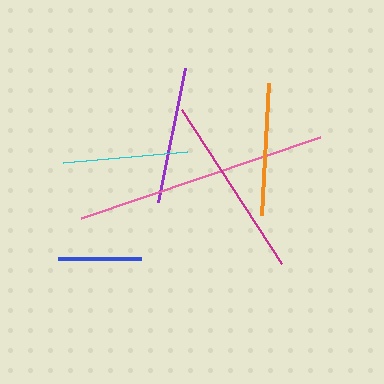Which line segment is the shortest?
The blue line is the shortest at approximately 83 pixels.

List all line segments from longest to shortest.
From longest to shortest: pink, magenta, purple, orange, cyan, blue.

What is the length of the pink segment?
The pink segment is approximately 253 pixels long.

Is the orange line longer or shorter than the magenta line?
The magenta line is longer than the orange line.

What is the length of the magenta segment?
The magenta segment is approximately 184 pixels long.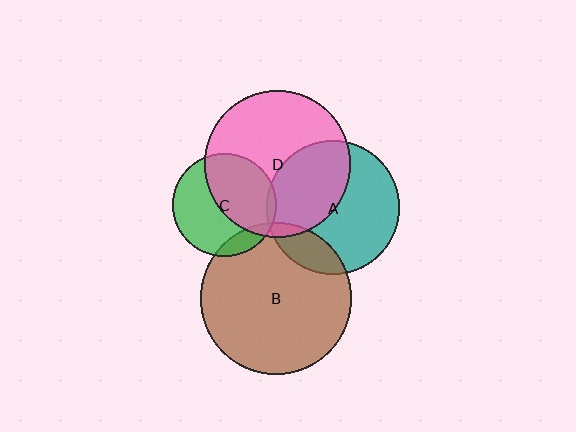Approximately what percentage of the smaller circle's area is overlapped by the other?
Approximately 5%.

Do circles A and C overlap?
Yes.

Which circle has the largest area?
Circle B (brown).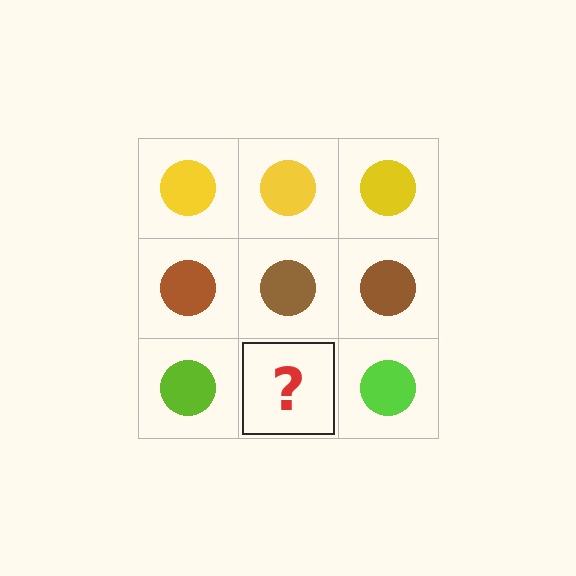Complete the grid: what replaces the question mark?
The question mark should be replaced with a lime circle.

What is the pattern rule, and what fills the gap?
The rule is that each row has a consistent color. The gap should be filled with a lime circle.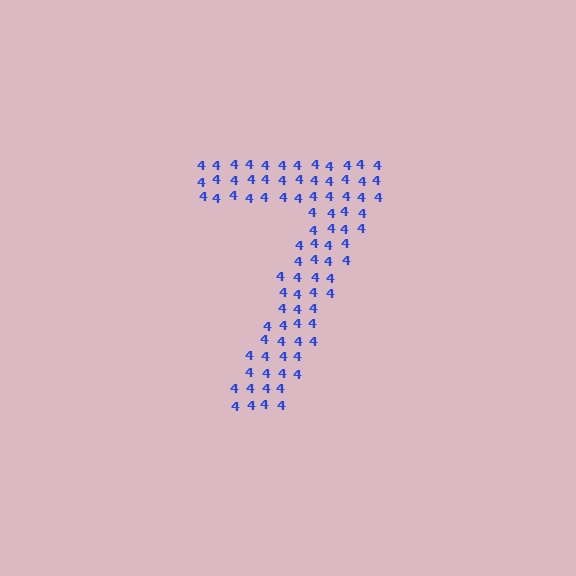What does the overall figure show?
The overall figure shows the digit 7.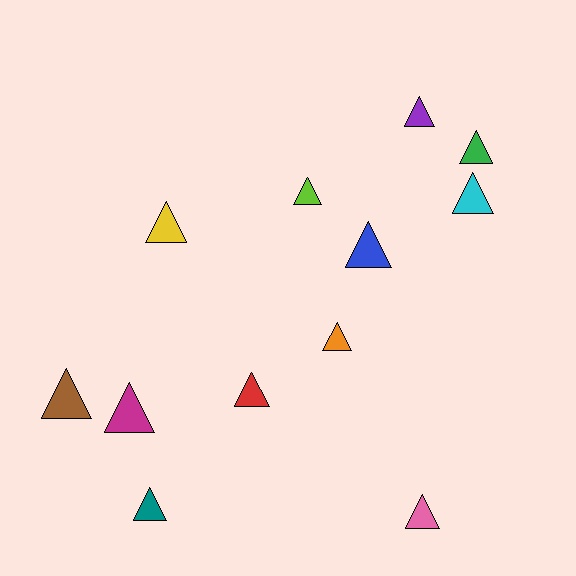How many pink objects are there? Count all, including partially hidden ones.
There is 1 pink object.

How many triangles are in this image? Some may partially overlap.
There are 12 triangles.